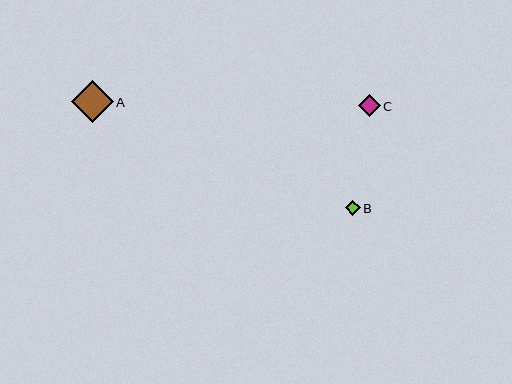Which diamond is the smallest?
Diamond B is the smallest with a size of approximately 15 pixels.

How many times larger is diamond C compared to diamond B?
Diamond C is approximately 1.4 times the size of diamond B.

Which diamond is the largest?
Diamond A is the largest with a size of approximately 42 pixels.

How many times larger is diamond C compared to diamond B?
Diamond C is approximately 1.4 times the size of diamond B.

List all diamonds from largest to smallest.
From largest to smallest: A, C, B.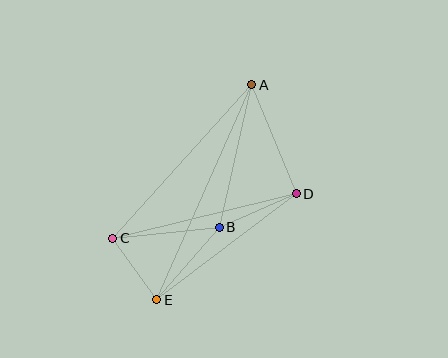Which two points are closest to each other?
Points C and E are closest to each other.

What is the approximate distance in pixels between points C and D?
The distance between C and D is approximately 189 pixels.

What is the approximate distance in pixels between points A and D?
The distance between A and D is approximately 118 pixels.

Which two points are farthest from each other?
Points A and E are farthest from each other.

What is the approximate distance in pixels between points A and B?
The distance between A and B is approximately 146 pixels.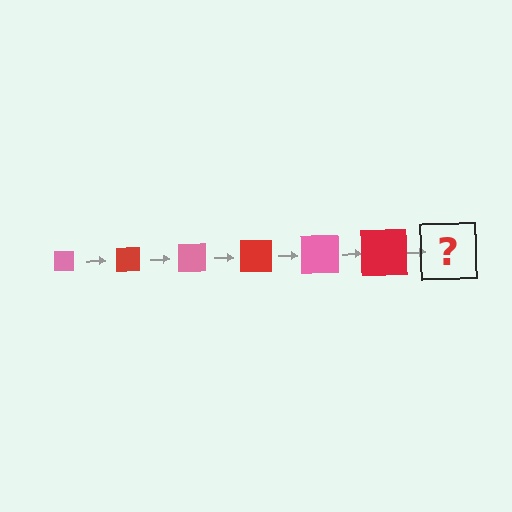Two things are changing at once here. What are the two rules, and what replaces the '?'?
The two rules are that the square grows larger each step and the color cycles through pink and red. The '?' should be a pink square, larger than the previous one.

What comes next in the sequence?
The next element should be a pink square, larger than the previous one.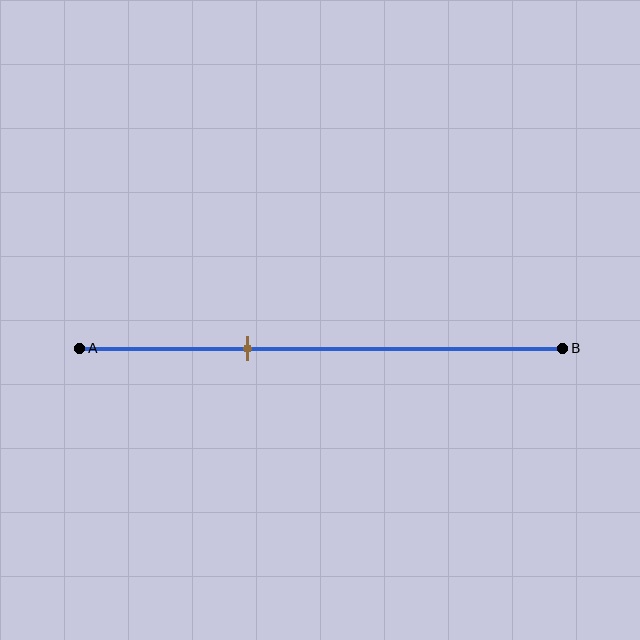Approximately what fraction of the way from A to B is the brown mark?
The brown mark is approximately 35% of the way from A to B.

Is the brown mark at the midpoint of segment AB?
No, the mark is at about 35% from A, not at the 50% midpoint.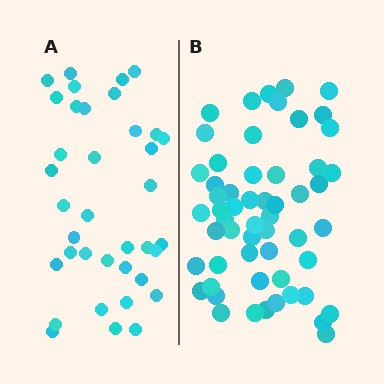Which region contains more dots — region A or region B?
Region B (the right region) has more dots.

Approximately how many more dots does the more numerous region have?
Region B has approximately 20 more dots than region A.